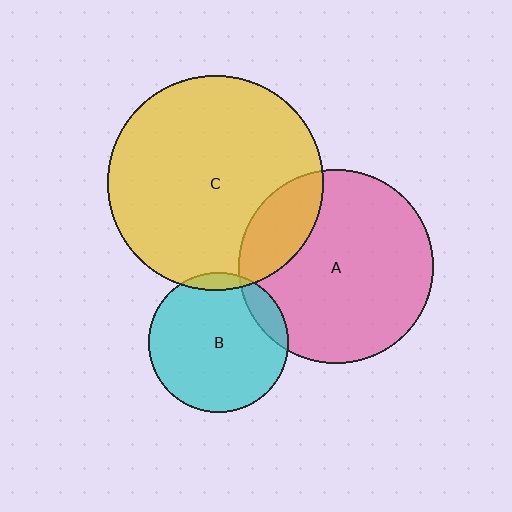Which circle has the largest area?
Circle C (yellow).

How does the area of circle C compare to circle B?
Approximately 2.4 times.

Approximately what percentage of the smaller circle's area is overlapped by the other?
Approximately 10%.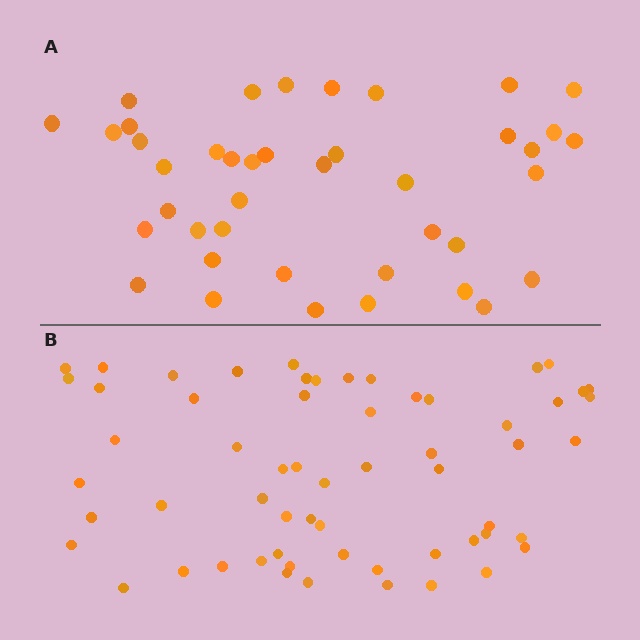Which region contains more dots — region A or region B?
Region B (the bottom region) has more dots.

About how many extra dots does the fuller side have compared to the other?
Region B has approximately 20 more dots than region A.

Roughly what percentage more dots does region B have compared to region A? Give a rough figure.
About 45% more.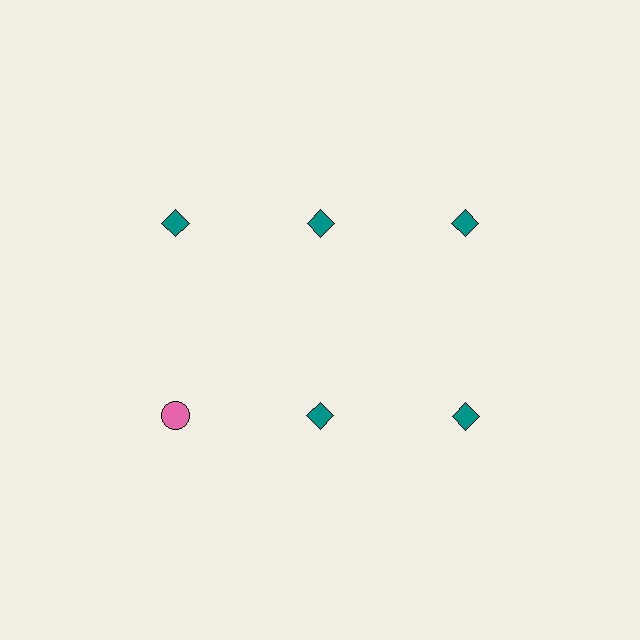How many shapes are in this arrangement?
There are 6 shapes arranged in a grid pattern.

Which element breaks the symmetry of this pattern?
The pink circle in the second row, leftmost column breaks the symmetry. All other shapes are teal diamonds.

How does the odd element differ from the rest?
It differs in both color (pink instead of teal) and shape (circle instead of diamond).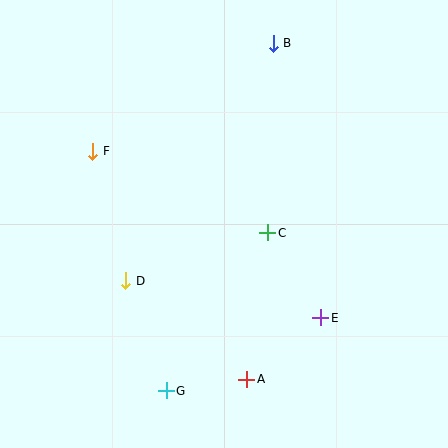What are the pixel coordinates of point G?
Point G is at (166, 391).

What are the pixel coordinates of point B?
Point B is at (273, 43).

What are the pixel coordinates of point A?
Point A is at (247, 379).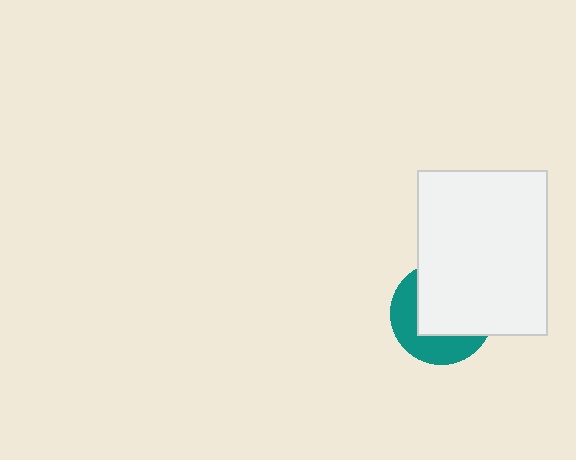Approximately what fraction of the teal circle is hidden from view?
Roughly 59% of the teal circle is hidden behind the white rectangle.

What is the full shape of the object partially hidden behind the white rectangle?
The partially hidden object is a teal circle.